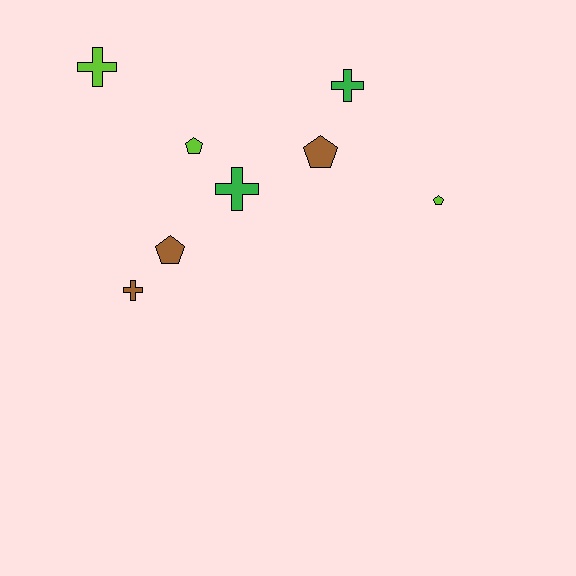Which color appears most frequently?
Brown, with 3 objects.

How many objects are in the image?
There are 8 objects.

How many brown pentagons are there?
There are 2 brown pentagons.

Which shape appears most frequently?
Pentagon, with 4 objects.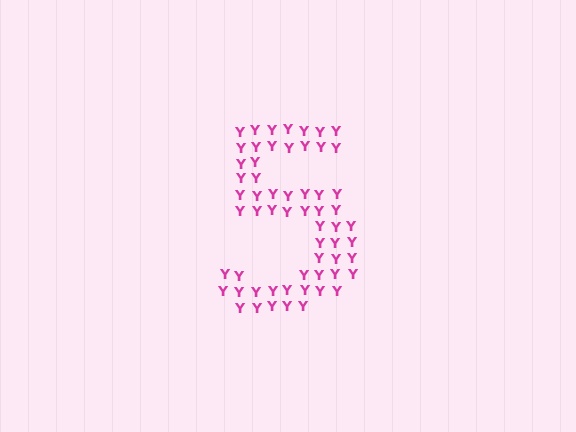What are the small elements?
The small elements are letter Y's.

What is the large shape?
The large shape is the digit 5.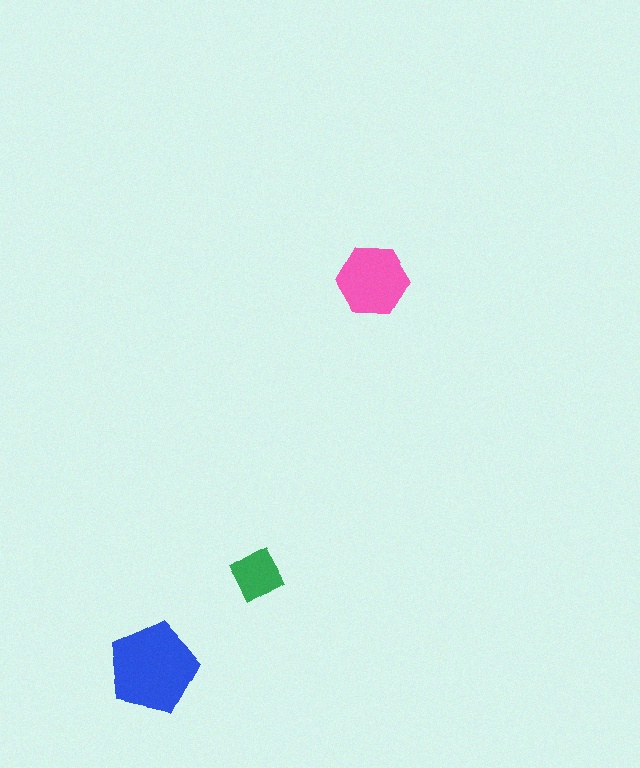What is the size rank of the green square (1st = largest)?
3rd.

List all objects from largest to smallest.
The blue pentagon, the pink hexagon, the green square.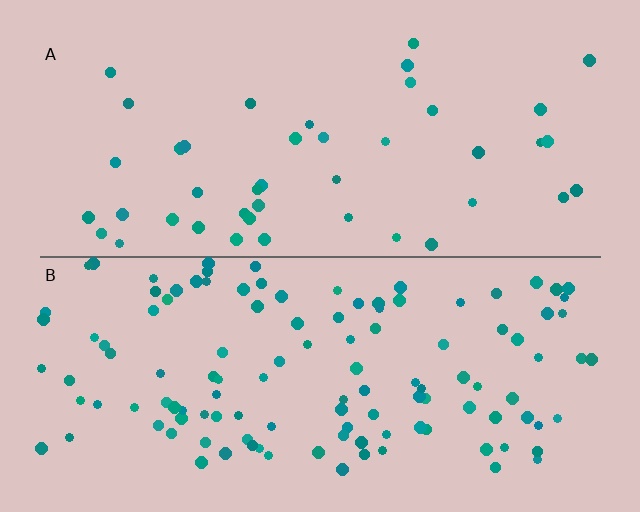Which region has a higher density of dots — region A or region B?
B (the bottom).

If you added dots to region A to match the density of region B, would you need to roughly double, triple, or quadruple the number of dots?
Approximately triple.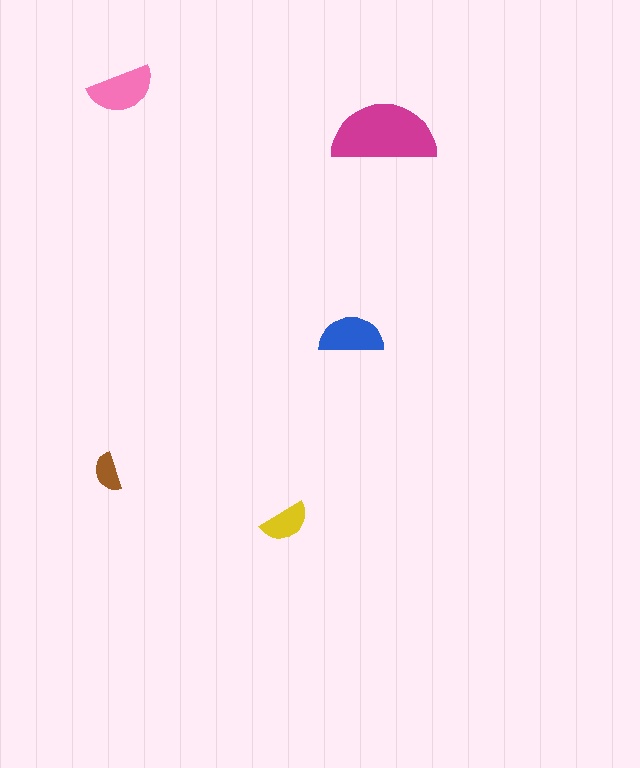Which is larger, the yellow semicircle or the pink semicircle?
The pink one.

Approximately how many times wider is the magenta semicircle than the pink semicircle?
About 1.5 times wider.